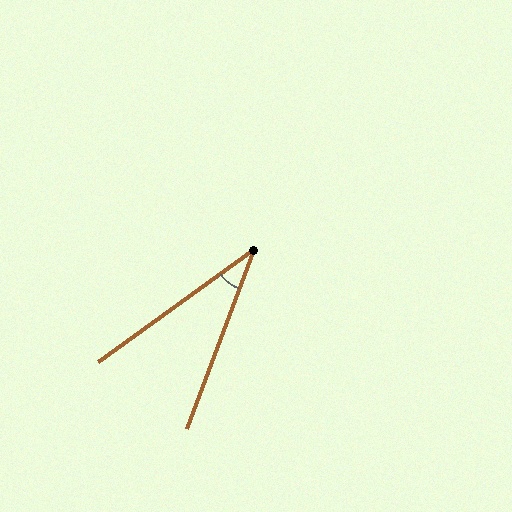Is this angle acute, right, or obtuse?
It is acute.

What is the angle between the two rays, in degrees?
Approximately 34 degrees.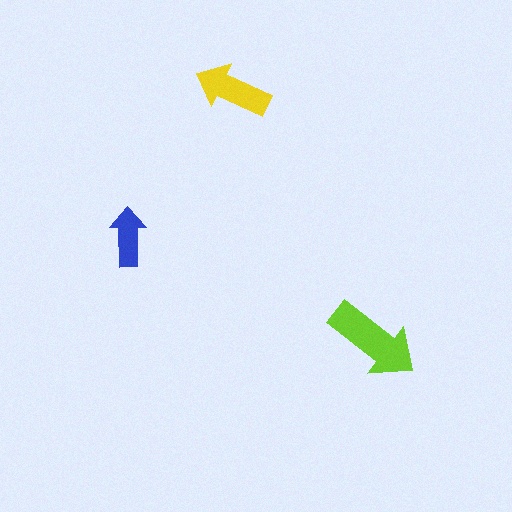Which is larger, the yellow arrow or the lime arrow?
The lime one.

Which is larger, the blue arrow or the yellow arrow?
The yellow one.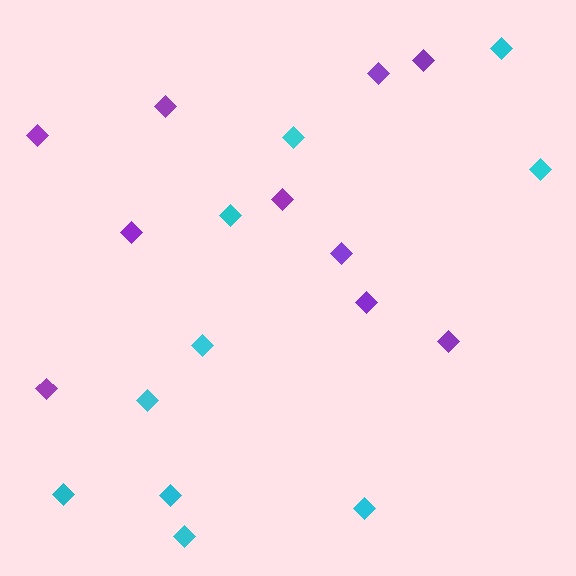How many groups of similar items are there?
There are 2 groups: one group of purple diamonds (10) and one group of cyan diamonds (10).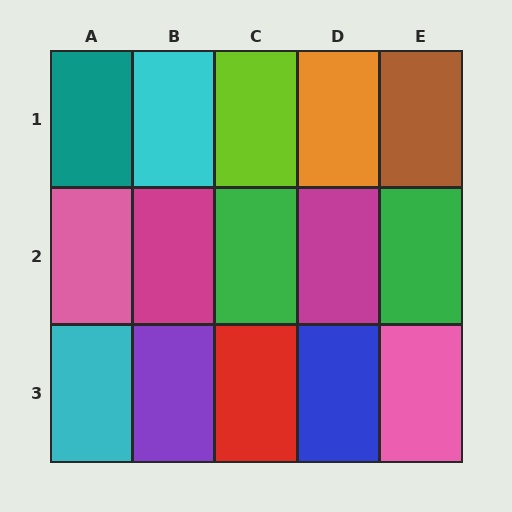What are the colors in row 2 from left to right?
Pink, magenta, green, magenta, green.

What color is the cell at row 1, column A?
Teal.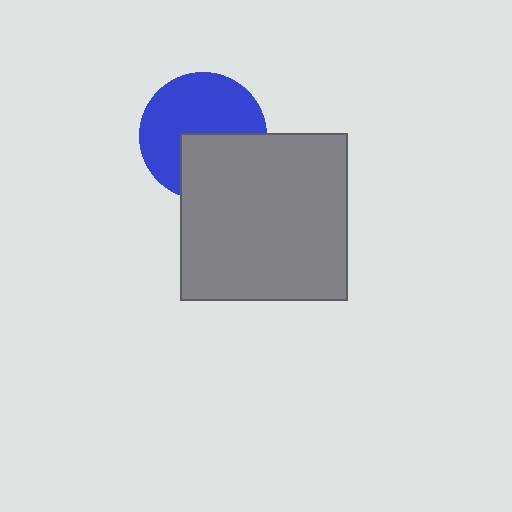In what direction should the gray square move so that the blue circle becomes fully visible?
The gray square should move down. That is the shortest direction to clear the overlap and leave the blue circle fully visible.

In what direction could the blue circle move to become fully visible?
The blue circle could move up. That would shift it out from behind the gray square entirely.